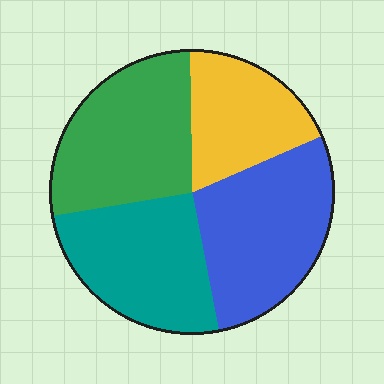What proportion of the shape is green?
Green takes up about one quarter (1/4) of the shape.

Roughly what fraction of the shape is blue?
Blue takes up about one quarter (1/4) of the shape.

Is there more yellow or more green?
Green.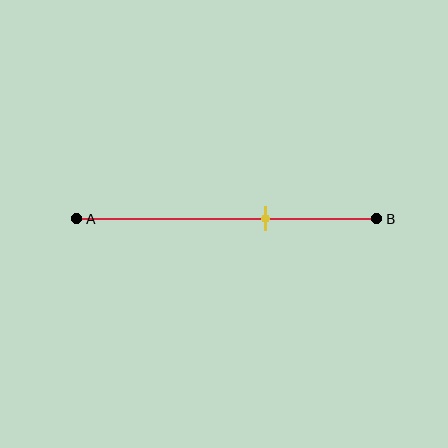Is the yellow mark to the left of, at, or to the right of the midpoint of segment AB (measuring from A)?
The yellow mark is to the right of the midpoint of segment AB.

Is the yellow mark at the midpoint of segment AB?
No, the mark is at about 65% from A, not at the 50% midpoint.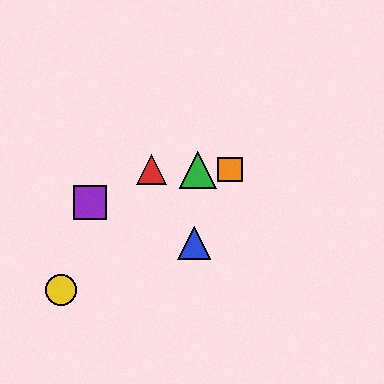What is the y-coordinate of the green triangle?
The green triangle is at y≈170.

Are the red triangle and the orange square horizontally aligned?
Yes, both are at y≈170.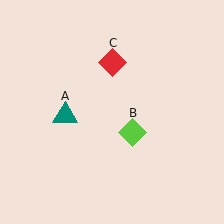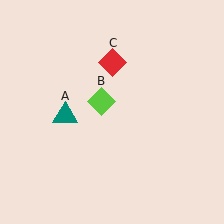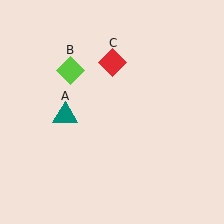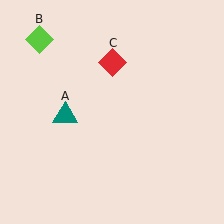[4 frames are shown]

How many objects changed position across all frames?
1 object changed position: lime diamond (object B).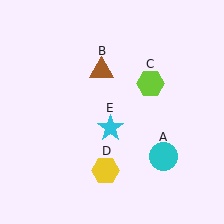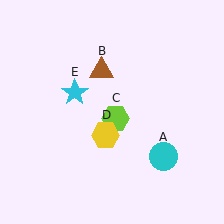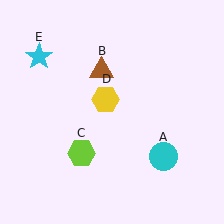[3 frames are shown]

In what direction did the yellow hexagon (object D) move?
The yellow hexagon (object D) moved up.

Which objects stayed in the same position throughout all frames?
Cyan circle (object A) and brown triangle (object B) remained stationary.